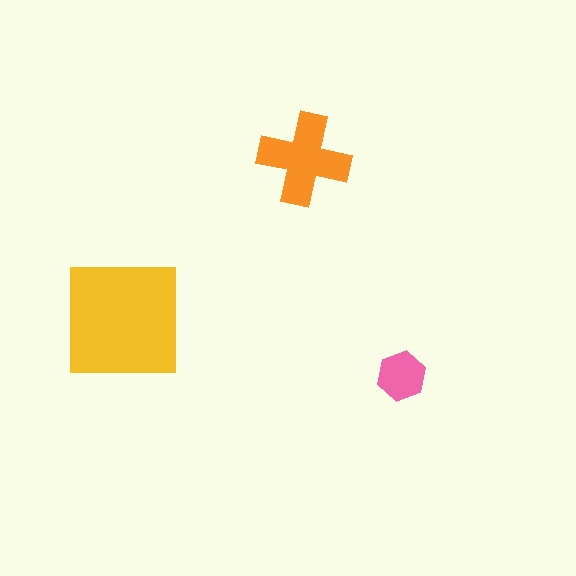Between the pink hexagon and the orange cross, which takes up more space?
The orange cross.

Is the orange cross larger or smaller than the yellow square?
Smaller.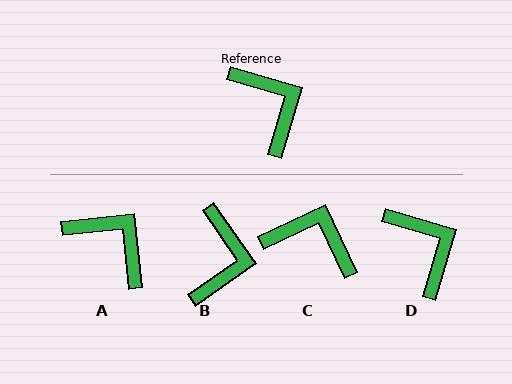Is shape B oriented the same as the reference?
No, it is off by about 39 degrees.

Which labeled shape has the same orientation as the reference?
D.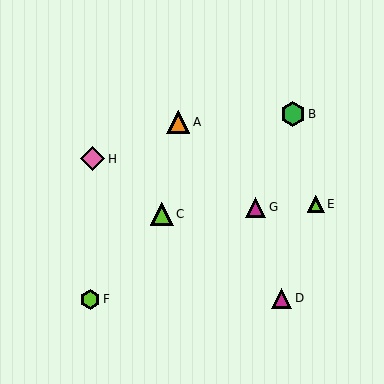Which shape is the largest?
The green hexagon (labeled B) is the largest.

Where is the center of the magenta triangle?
The center of the magenta triangle is at (256, 207).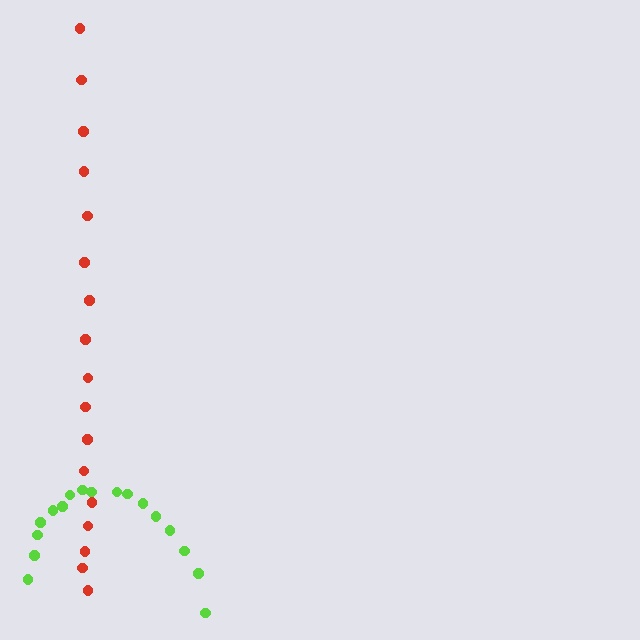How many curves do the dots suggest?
There are 2 distinct paths.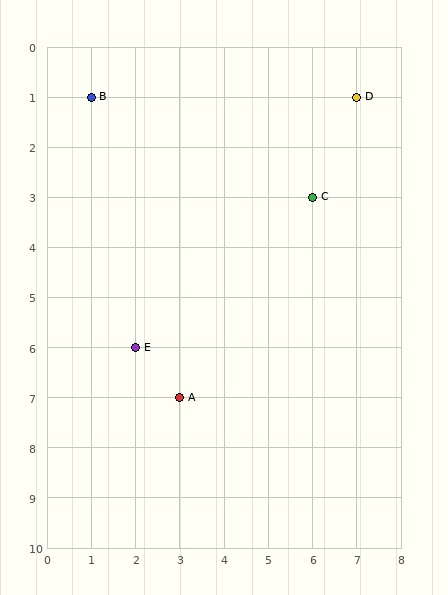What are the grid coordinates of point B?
Point B is at grid coordinates (1, 1).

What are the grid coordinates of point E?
Point E is at grid coordinates (2, 6).